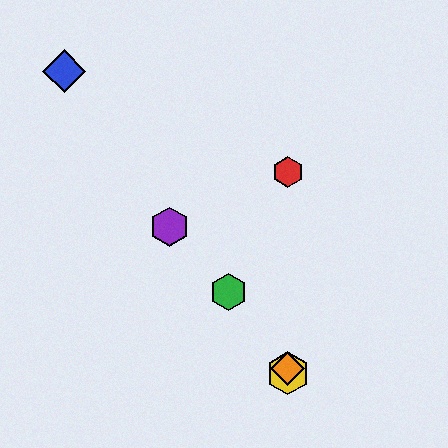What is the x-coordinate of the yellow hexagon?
The yellow hexagon is at x≈287.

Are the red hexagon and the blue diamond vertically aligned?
No, the red hexagon is at x≈288 and the blue diamond is at x≈64.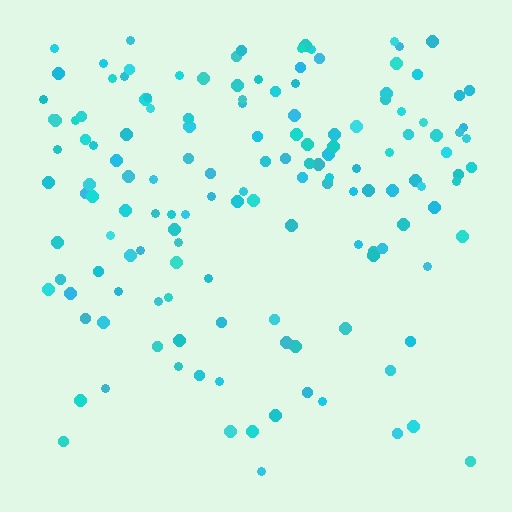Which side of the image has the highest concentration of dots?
The top.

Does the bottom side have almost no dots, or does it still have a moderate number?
Still a moderate number, just noticeably fewer than the top.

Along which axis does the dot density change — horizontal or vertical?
Vertical.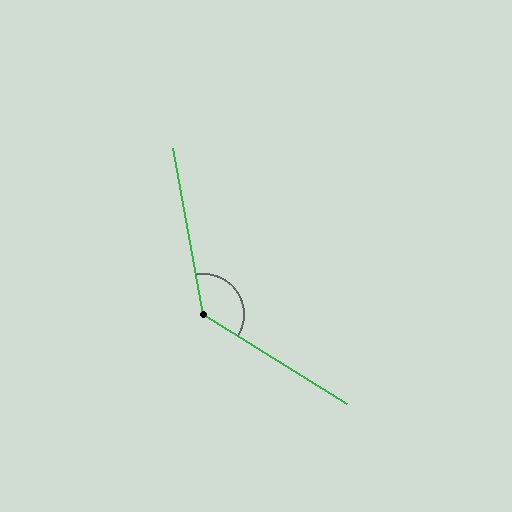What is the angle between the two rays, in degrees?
Approximately 132 degrees.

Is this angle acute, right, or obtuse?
It is obtuse.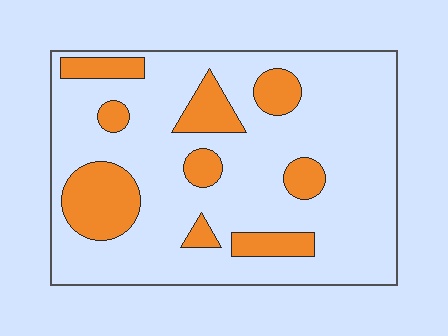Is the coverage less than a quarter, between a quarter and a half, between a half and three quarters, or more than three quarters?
Less than a quarter.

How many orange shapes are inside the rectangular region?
9.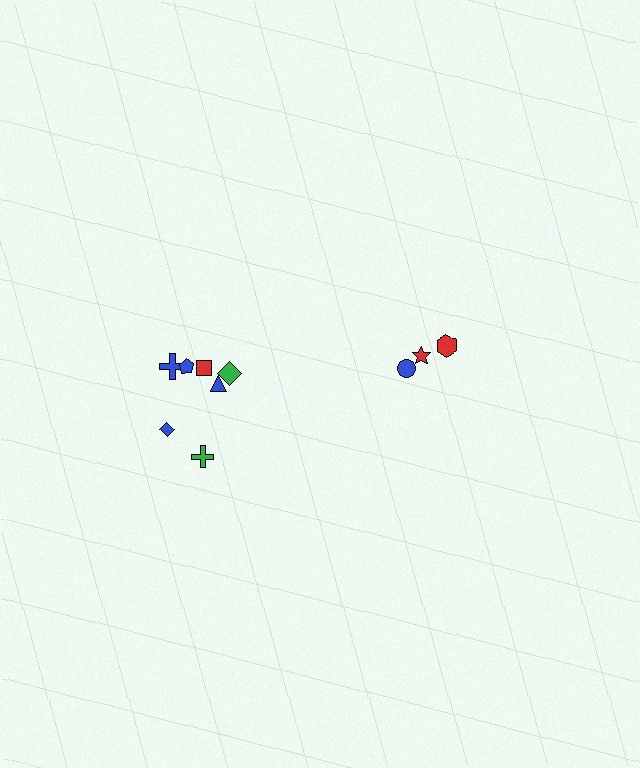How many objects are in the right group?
There are 3 objects.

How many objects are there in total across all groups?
There are 10 objects.